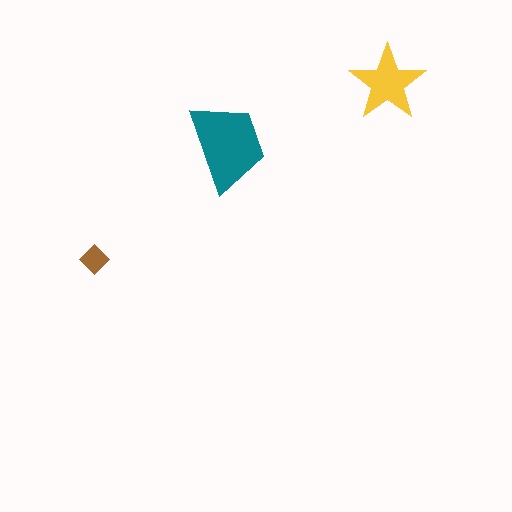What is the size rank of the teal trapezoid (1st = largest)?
1st.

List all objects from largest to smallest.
The teal trapezoid, the yellow star, the brown diamond.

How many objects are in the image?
There are 3 objects in the image.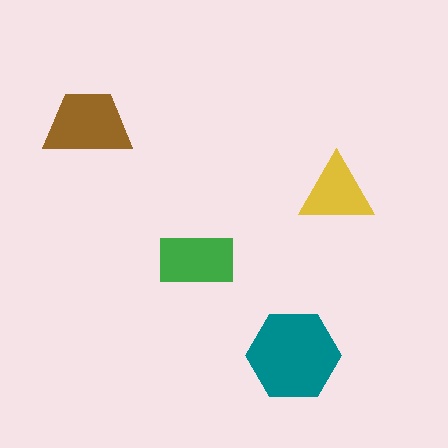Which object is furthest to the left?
The brown trapezoid is leftmost.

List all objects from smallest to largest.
The yellow triangle, the green rectangle, the brown trapezoid, the teal hexagon.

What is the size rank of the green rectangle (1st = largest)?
3rd.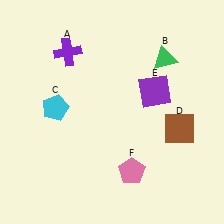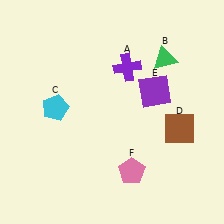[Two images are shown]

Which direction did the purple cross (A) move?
The purple cross (A) moved right.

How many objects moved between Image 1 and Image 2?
1 object moved between the two images.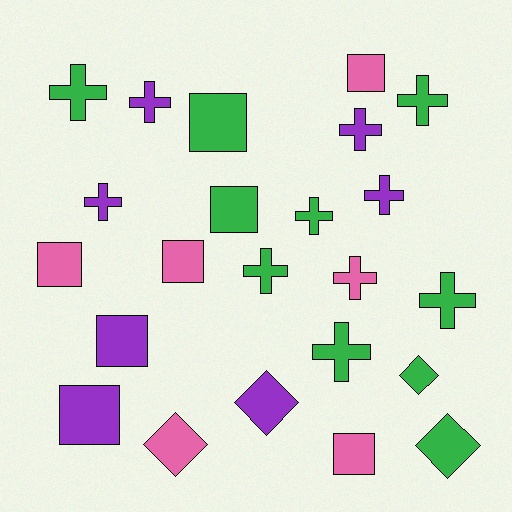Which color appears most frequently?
Green, with 10 objects.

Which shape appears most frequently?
Cross, with 11 objects.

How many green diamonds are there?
There are 2 green diamonds.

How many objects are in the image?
There are 23 objects.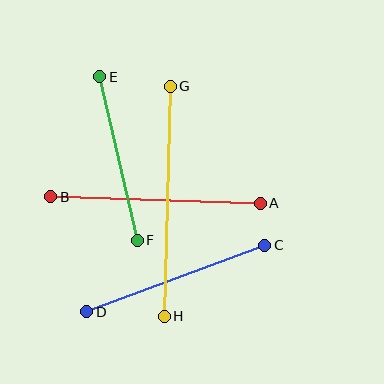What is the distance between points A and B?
The distance is approximately 210 pixels.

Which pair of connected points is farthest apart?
Points G and H are farthest apart.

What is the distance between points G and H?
The distance is approximately 230 pixels.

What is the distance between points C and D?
The distance is approximately 190 pixels.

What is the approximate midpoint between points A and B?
The midpoint is at approximately (155, 200) pixels.